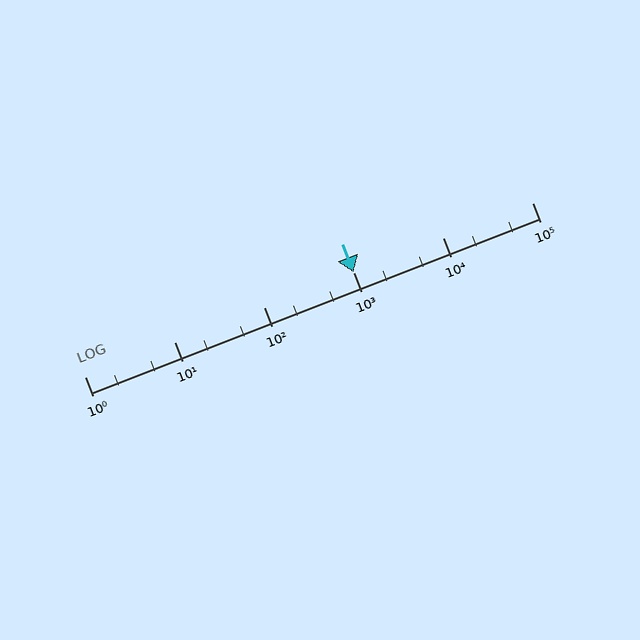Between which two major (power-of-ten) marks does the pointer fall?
The pointer is between 1000 and 10000.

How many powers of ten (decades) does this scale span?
The scale spans 5 decades, from 1 to 100000.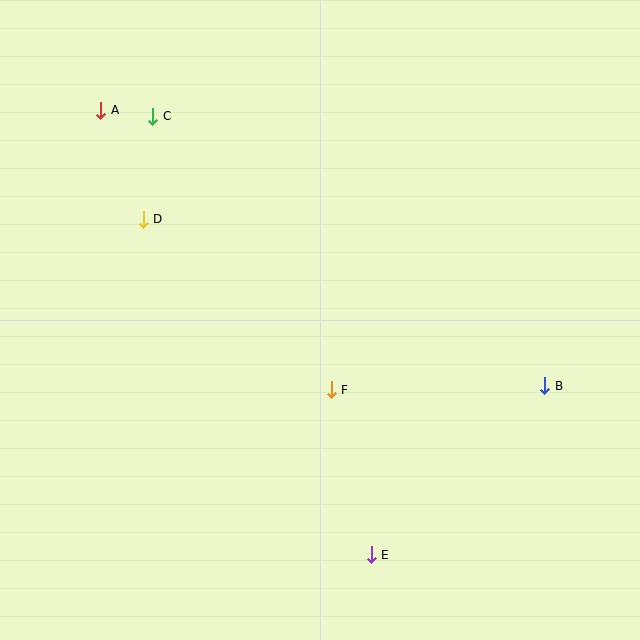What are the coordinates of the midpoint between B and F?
The midpoint between B and F is at (438, 388).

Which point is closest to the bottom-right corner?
Point B is closest to the bottom-right corner.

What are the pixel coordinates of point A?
Point A is at (101, 110).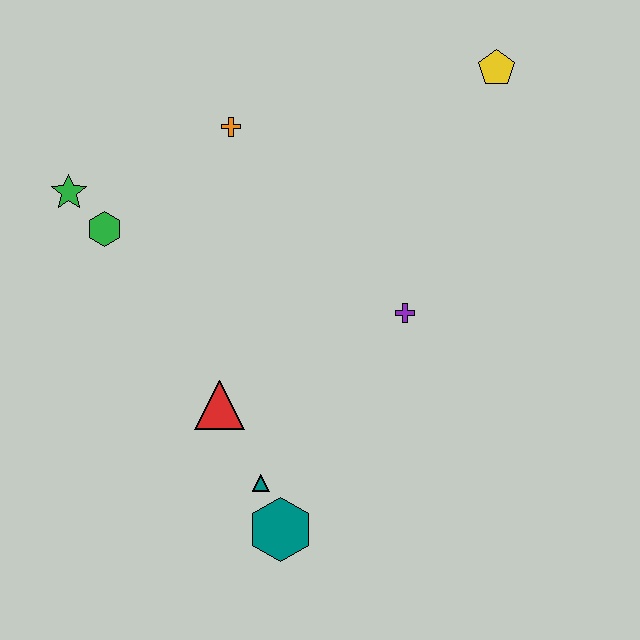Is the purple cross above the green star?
No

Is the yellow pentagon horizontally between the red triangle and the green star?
No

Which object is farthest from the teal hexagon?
The yellow pentagon is farthest from the teal hexagon.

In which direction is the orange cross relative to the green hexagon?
The orange cross is to the right of the green hexagon.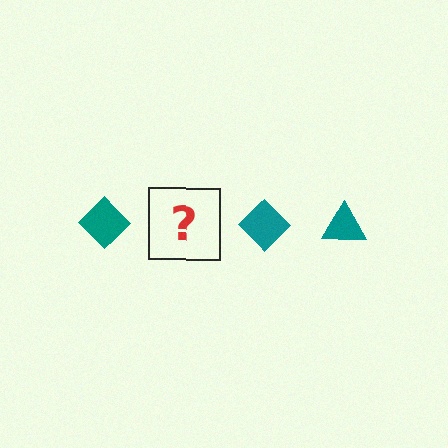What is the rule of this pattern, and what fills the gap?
The rule is that the pattern cycles through diamond, triangle shapes in teal. The gap should be filled with a teal triangle.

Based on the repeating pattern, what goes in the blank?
The blank should be a teal triangle.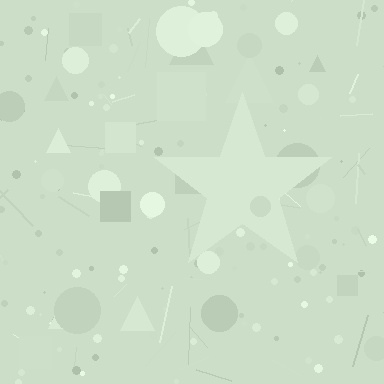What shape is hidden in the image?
A star is hidden in the image.